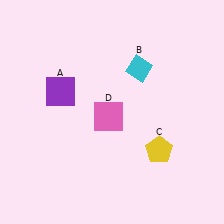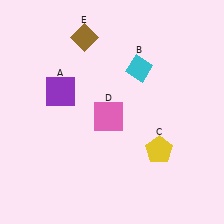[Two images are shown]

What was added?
A brown diamond (E) was added in Image 2.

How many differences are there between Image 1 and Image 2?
There is 1 difference between the two images.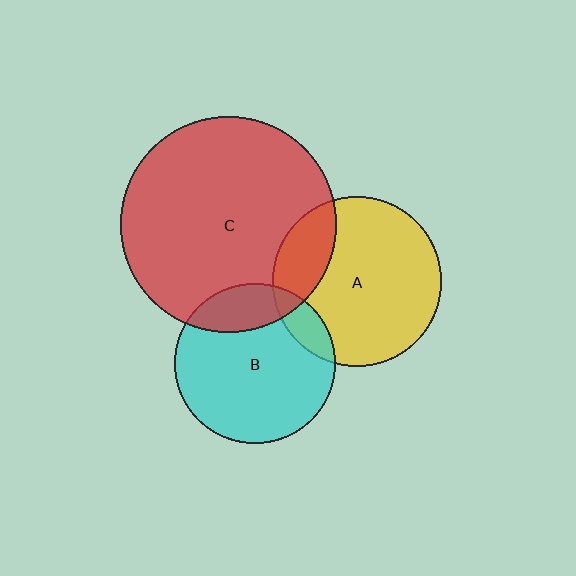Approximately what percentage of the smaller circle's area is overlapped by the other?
Approximately 10%.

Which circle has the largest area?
Circle C (red).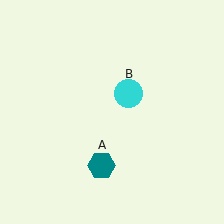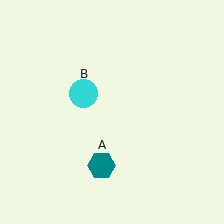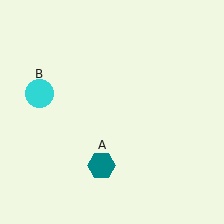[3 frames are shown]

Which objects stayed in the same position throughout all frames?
Teal hexagon (object A) remained stationary.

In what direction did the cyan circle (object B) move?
The cyan circle (object B) moved left.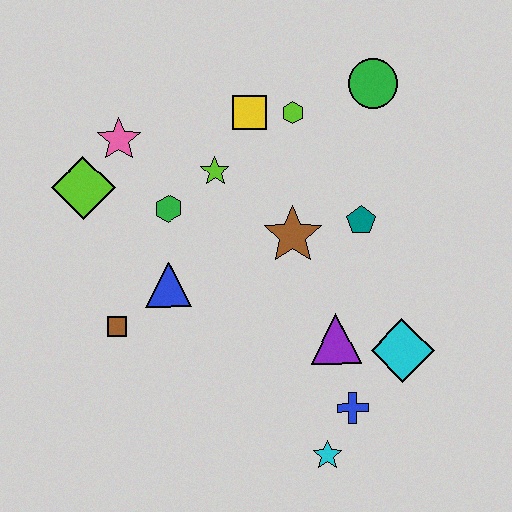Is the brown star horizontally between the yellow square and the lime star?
No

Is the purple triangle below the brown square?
Yes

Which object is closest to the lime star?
The green hexagon is closest to the lime star.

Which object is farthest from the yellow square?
The cyan star is farthest from the yellow square.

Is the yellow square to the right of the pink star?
Yes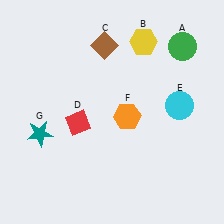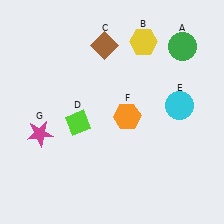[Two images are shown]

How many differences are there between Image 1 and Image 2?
There are 2 differences between the two images.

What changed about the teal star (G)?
In Image 1, G is teal. In Image 2, it changed to magenta.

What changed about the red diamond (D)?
In Image 1, D is red. In Image 2, it changed to lime.